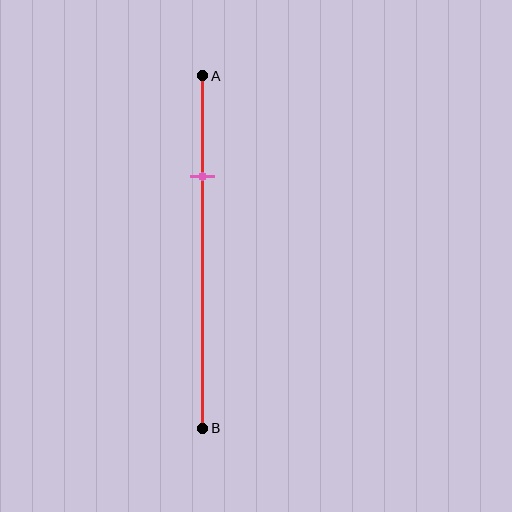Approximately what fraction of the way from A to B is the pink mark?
The pink mark is approximately 30% of the way from A to B.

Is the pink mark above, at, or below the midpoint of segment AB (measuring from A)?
The pink mark is above the midpoint of segment AB.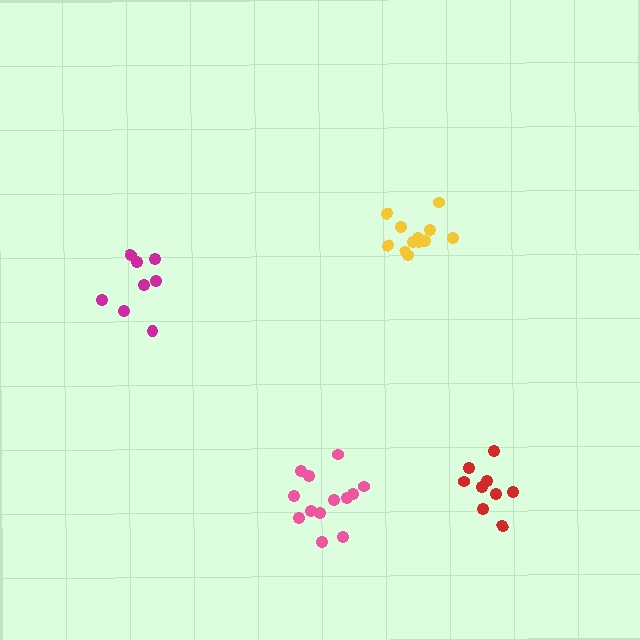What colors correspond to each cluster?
The clusters are colored: yellow, pink, magenta, red.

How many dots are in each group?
Group 1: 12 dots, Group 2: 13 dots, Group 3: 8 dots, Group 4: 9 dots (42 total).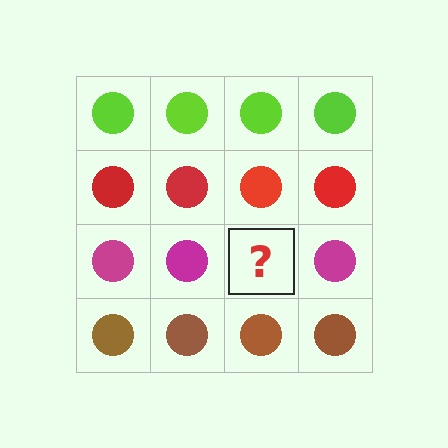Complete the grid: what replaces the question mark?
The question mark should be replaced with a magenta circle.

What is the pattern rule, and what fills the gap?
The rule is that each row has a consistent color. The gap should be filled with a magenta circle.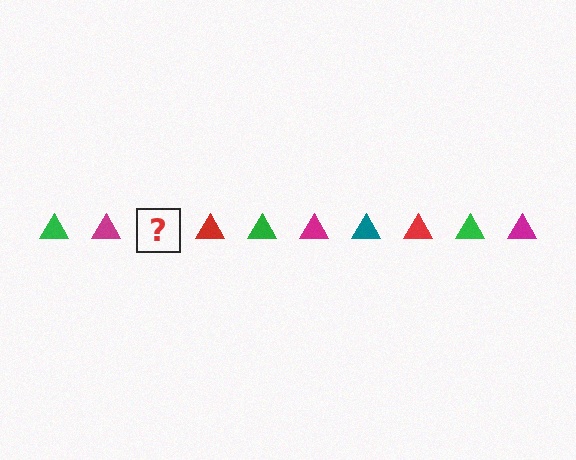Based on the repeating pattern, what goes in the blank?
The blank should be a teal triangle.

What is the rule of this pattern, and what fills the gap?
The rule is that the pattern cycles through green, magenta, teal, red triangles. The gap should be filled with a teal triangle.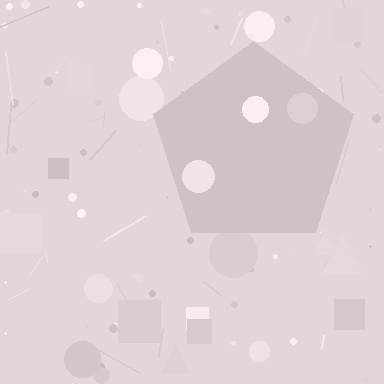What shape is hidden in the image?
A pentagon is hidden in the image.